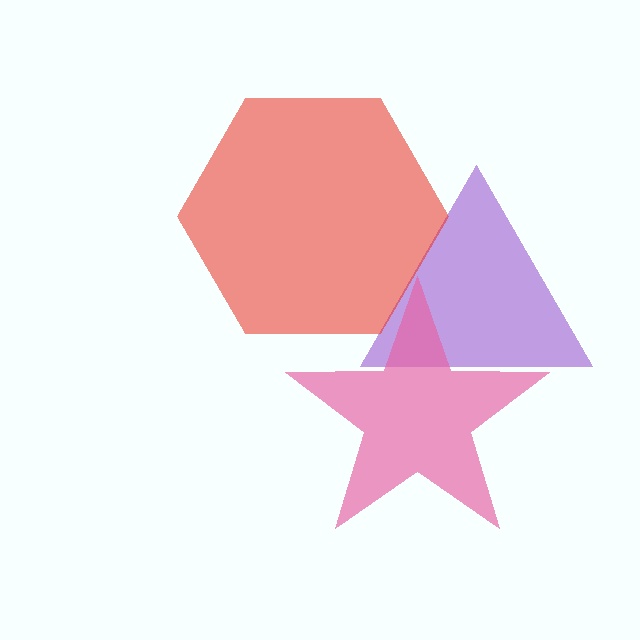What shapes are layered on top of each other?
The layered shapes are: a purple triangle, a red hexagon, a pink star.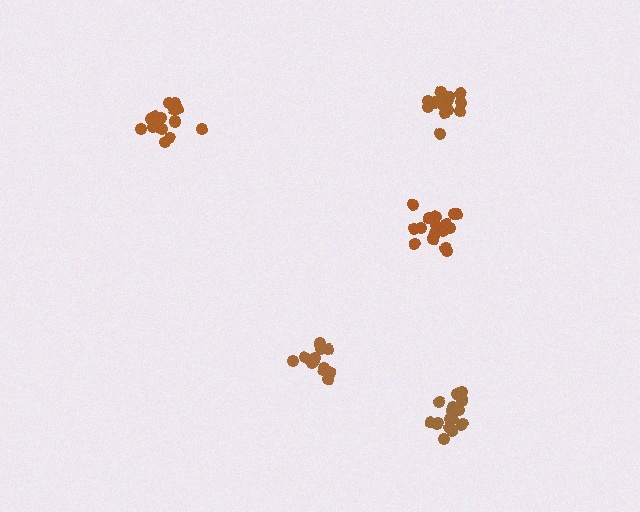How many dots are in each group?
Group 1: 17 dots, Group 2: 18 dots, Group 3: 18 dots, Group 4: 14 dots, Group 5: 17 dots (84 total).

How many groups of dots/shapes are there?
There are 5 groups.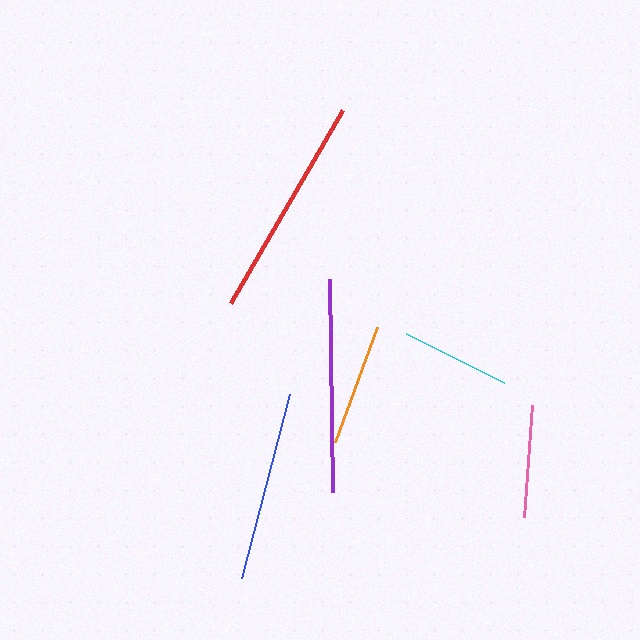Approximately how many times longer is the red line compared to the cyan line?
The red line is approximately 2.0 times the length of the cyan line.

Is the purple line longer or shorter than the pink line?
The purple line is longer than the pink line.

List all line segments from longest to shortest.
From longest to shortest: red, purple, blue, orange, pink, cyan.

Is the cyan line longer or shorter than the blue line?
The blue line is longer than the cyan line.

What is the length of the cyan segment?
The cyan segment is approximately 109 pixels long.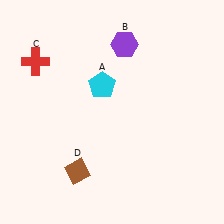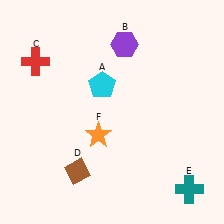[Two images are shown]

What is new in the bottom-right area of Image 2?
A teal cross (E) was added in the bottom-right area of Image 2.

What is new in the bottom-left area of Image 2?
An orange star (F) was added in the bottom-left area of Image 2.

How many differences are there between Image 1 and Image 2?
There are 2 differences between the two images.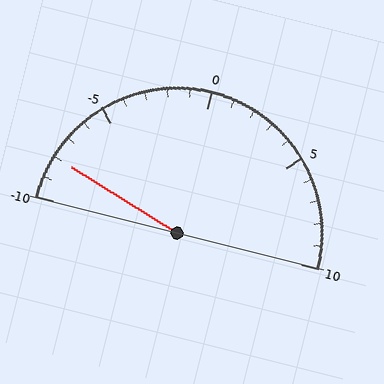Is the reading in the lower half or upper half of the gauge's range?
The reading is in the lower half of the range (-10 to 10).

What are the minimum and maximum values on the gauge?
The gauge ranges from -10 to 10.